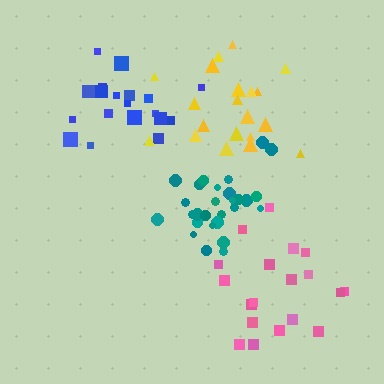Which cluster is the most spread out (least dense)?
Yellow.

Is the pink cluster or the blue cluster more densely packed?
Blue.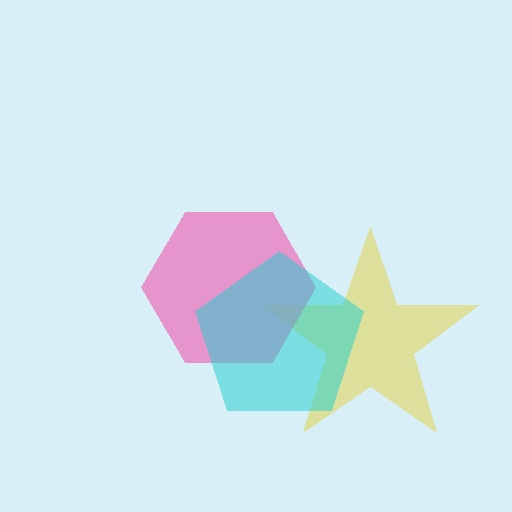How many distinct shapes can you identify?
There are 3 distinct shapes: a yellow star, a pink hexagon, a cyan pentagon.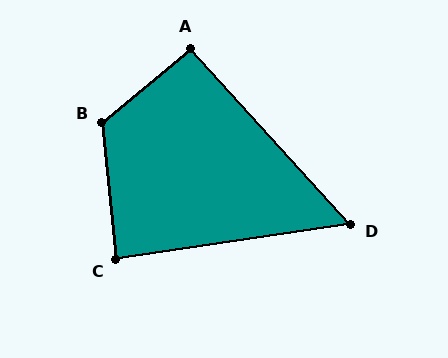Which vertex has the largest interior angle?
B, at approximately 124 degrees.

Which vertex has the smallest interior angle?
D, at approximately 56 degrees.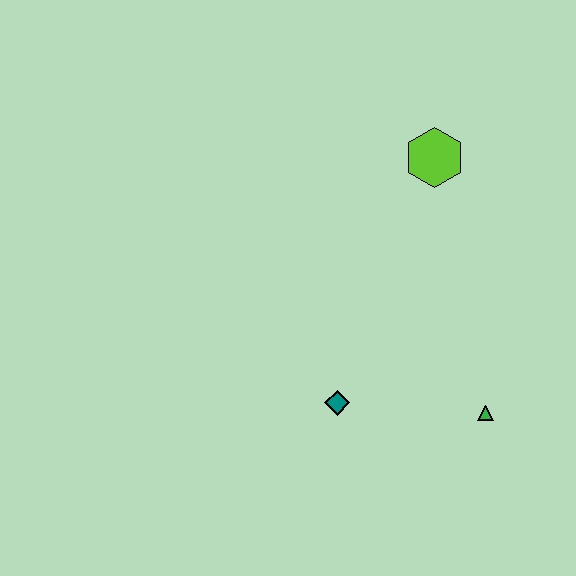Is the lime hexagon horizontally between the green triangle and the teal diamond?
Yes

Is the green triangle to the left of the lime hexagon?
No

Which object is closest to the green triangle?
The teal diamond is closest to the green triangle.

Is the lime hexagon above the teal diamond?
Yes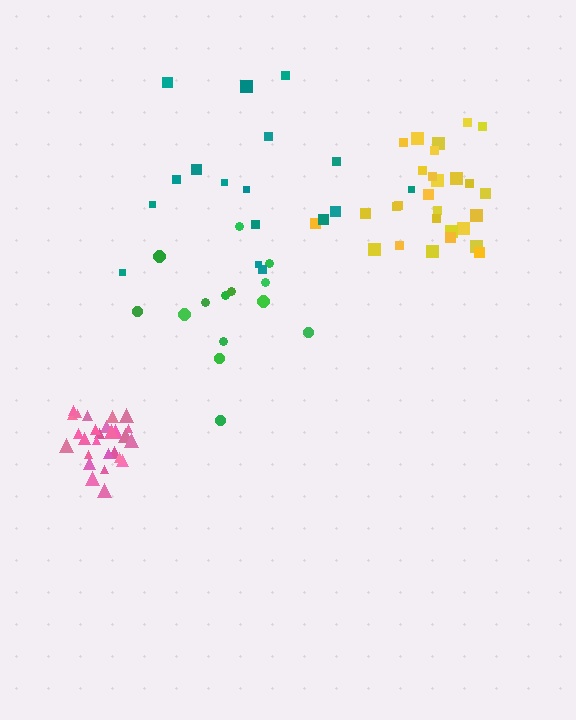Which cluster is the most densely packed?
Pink.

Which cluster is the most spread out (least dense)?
Teal.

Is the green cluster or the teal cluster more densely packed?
Green.